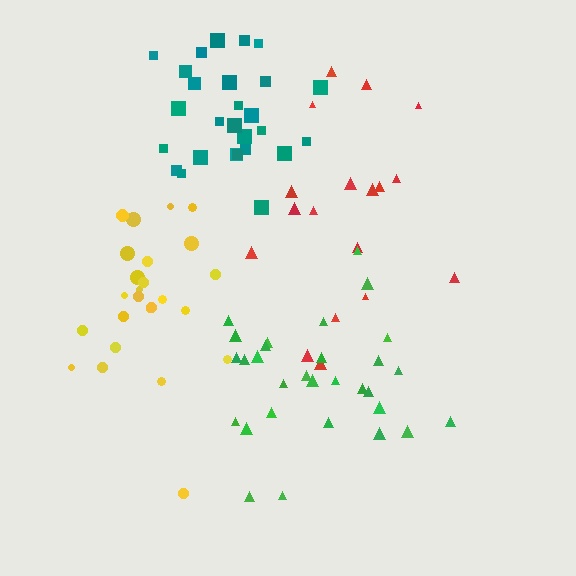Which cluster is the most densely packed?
Teal.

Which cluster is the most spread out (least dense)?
Red.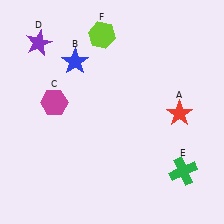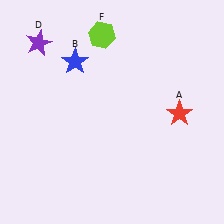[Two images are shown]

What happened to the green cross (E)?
The green cross (E) was removed in Image 2. It was in the bottom-right area of Image 1.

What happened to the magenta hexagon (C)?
The magenta hexagon (C) was removed in Image 2. It was in the top-left area of Image 1.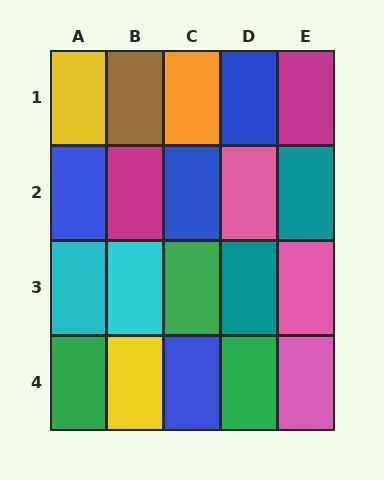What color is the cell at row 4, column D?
Green.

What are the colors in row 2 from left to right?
Blue, magenta, blue, pink, teal.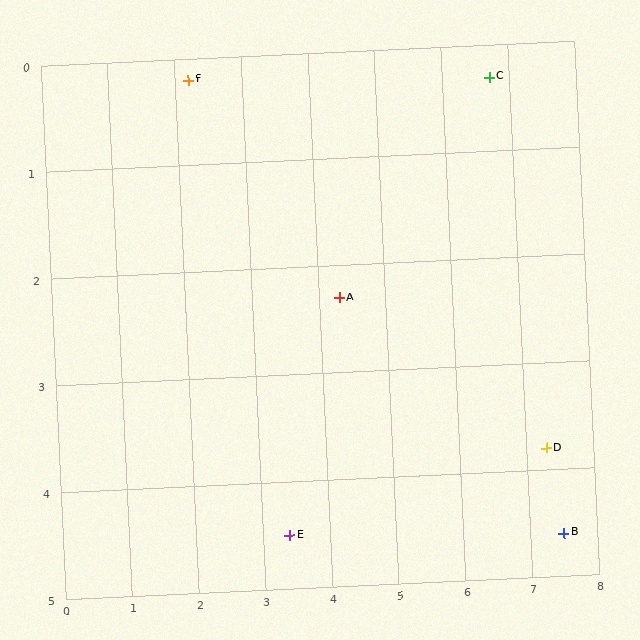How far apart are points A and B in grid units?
Points A and B are about 3.9 grid units apart.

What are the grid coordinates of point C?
Point C is at approximately (6.7, 0.3).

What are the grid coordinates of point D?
Point D is at approximately (7.3, 3.8).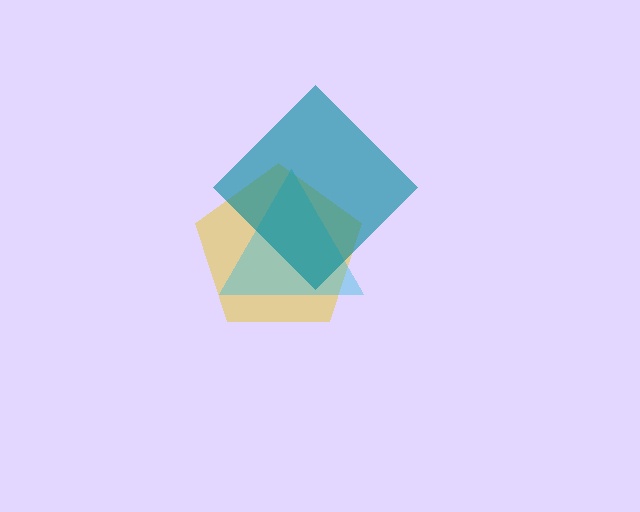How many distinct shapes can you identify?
There are 3 distinct shapes: a yellow pentagon, a cyan triangle, a teal diamond.